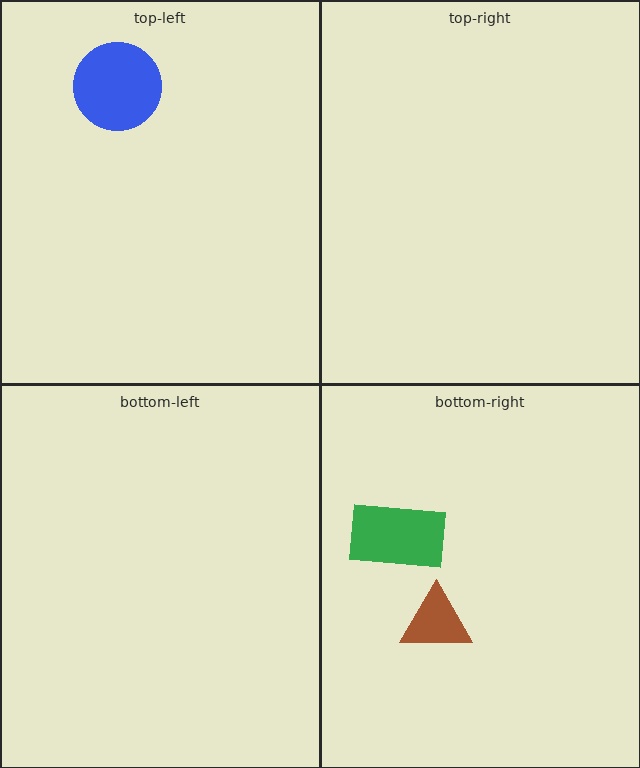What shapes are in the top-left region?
The blue circle.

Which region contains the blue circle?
The top-left region.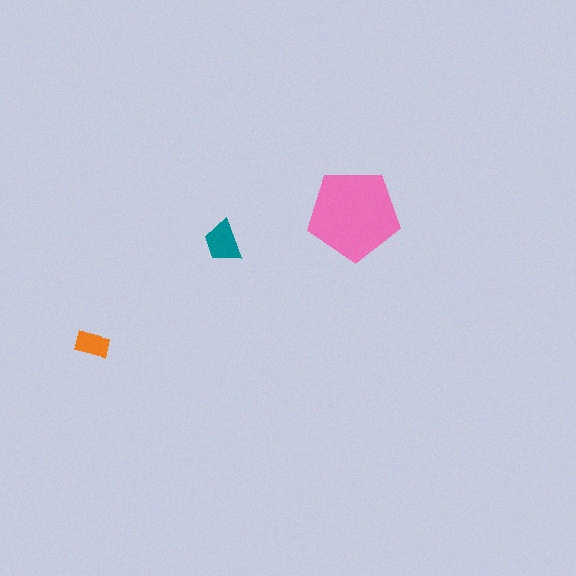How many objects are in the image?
There are 3 objects in the image.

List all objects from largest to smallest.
The pink pentagon, the teal trapezoid, the orange rectangle.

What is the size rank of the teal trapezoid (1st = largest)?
2nd.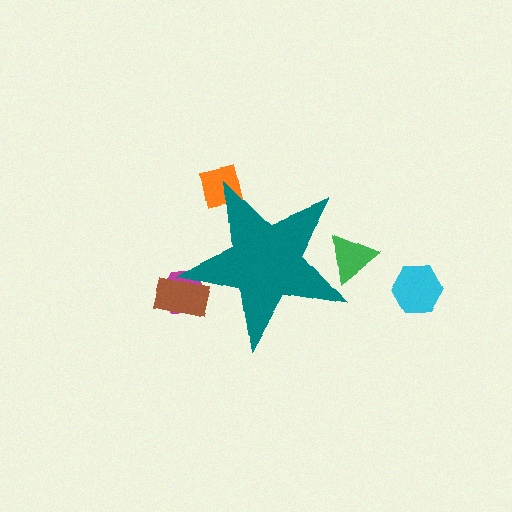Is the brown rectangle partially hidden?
Yes, the brown rectangle is partially hidden behind the teal star.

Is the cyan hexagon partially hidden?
No, the cyan hexagon is fully visible.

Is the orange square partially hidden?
Yes, the orange square is partially hidden behind the teal star.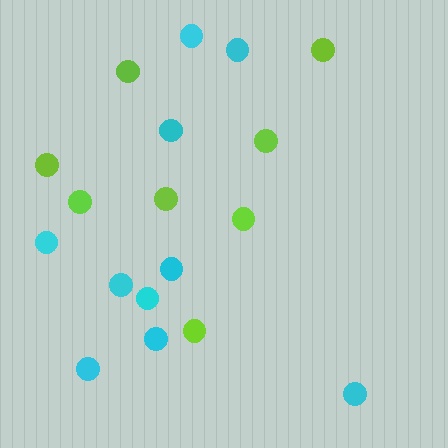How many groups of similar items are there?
There are 2 groups: one group of lime circles (8) and one group of cyan circles (10).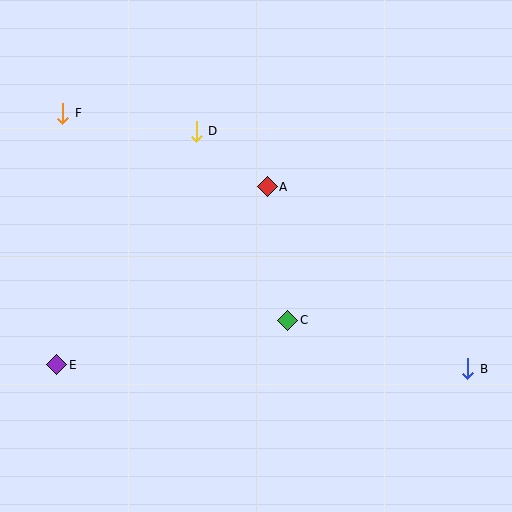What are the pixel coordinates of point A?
Point A is at (267, 187).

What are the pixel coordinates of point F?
Point F is at (63, 113).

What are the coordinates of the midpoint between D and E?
The midpoint between D and E is at (127, 248).